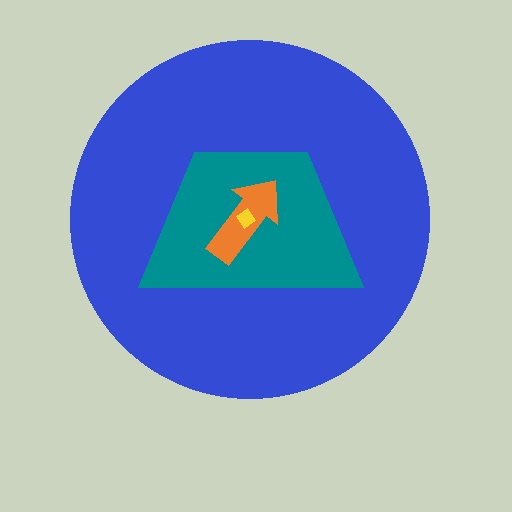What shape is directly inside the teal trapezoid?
The orange arrow.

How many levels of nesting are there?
4.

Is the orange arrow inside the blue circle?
Yes.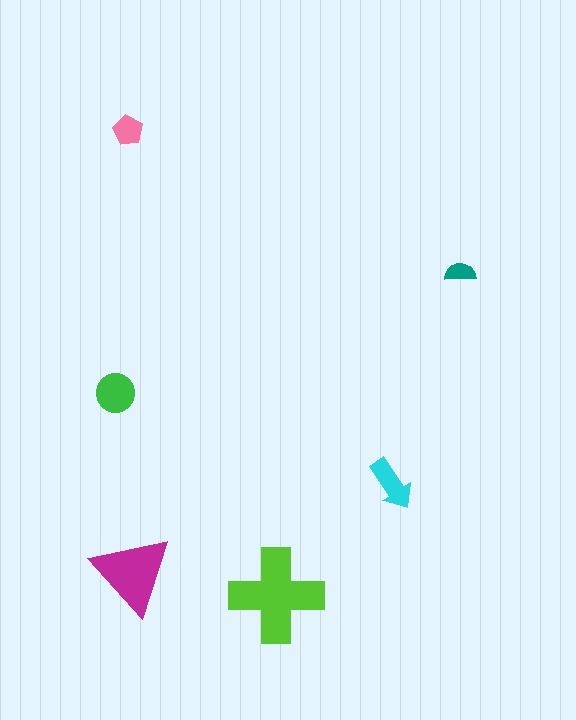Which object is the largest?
The lime cross.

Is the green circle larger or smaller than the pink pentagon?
Larger.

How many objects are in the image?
There are 6 objects in the image.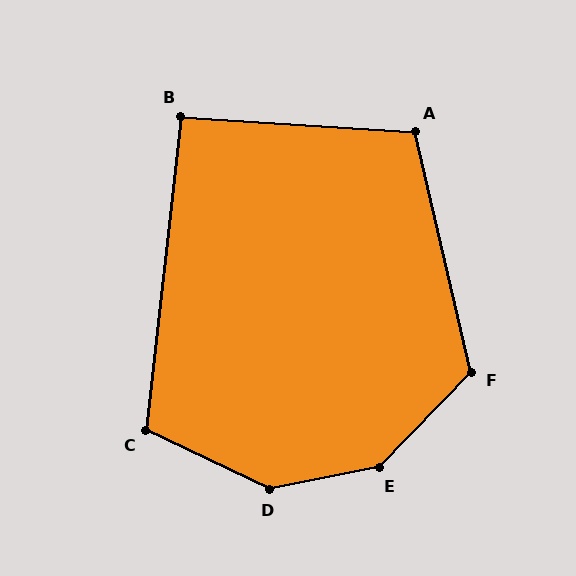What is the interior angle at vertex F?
Approximately 123 degrees (obtuse).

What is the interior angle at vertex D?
Approximately 144 degrees (obtuse).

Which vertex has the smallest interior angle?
B, at approximately 93 degrees.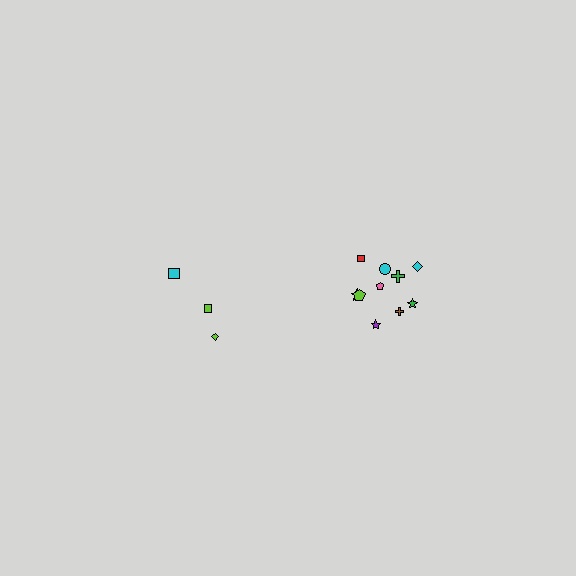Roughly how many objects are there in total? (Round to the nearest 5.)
Roughly 15 objects in total.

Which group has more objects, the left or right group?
The right group.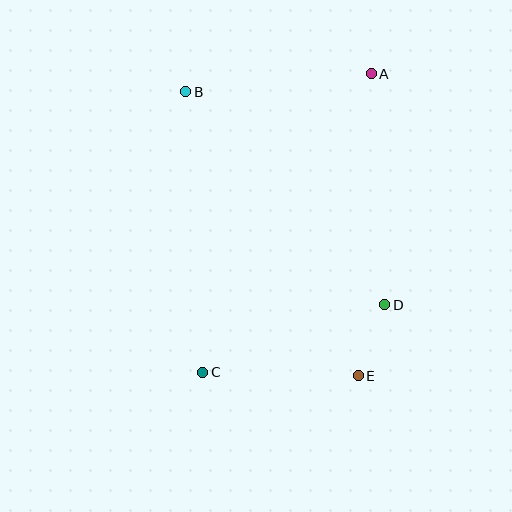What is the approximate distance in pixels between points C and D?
The distance between C and D is approximately 194 pixels.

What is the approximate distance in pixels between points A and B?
The distance between A and B is approximately 186 pixels.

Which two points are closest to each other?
Points D and E are closest to each other.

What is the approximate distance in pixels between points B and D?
The distance between B and D is approximately 291 pixels.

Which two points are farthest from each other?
Points A and C are farthest from each other.